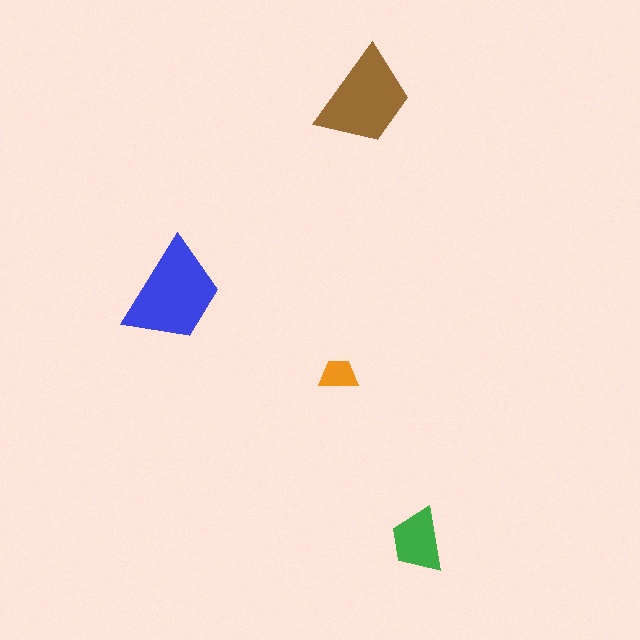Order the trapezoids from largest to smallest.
the blue one, the brown one, the green one, the orange one.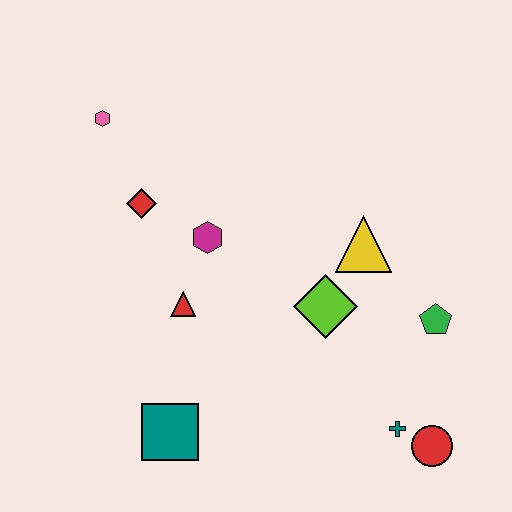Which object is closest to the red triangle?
The magenta hexagon is closest to the red triangle.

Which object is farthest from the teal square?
The pink hexagon is farthest from the teal square.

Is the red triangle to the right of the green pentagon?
No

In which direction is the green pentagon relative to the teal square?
The green pentagon is to the right of the teal square.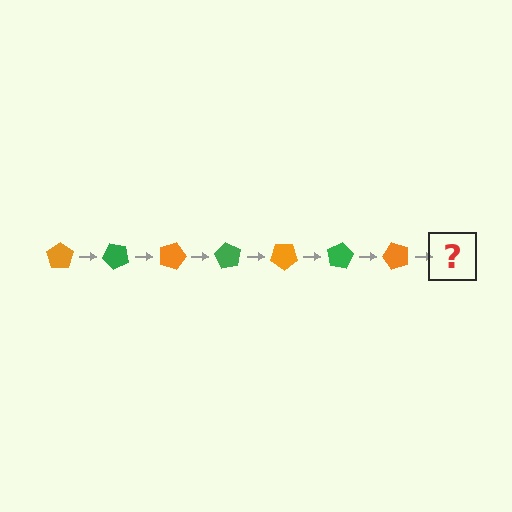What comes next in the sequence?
The next element should be a green pentagon, rotated 315 degrees from the start.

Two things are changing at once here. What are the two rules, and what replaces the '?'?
The two rules are that it rotates 45 degrees each step and the color cycles through orange and green. The '?' should be a green pentagon, rotated 315 degrees from the start.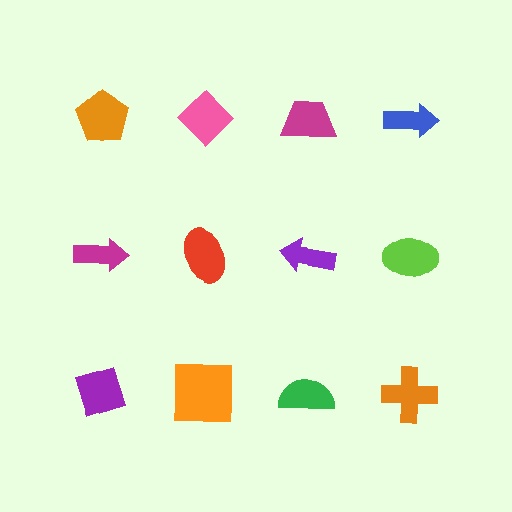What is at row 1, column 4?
A blue arrow.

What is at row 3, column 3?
A green semicircle.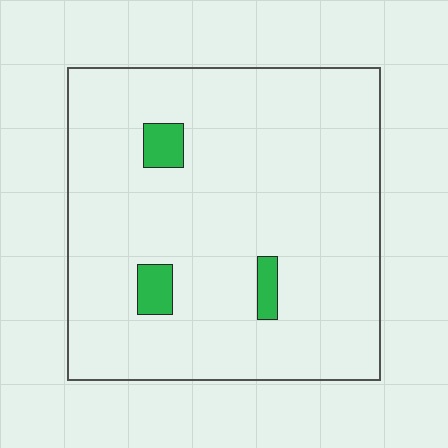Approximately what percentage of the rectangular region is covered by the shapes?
Approximately 5%.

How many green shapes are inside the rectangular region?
3.